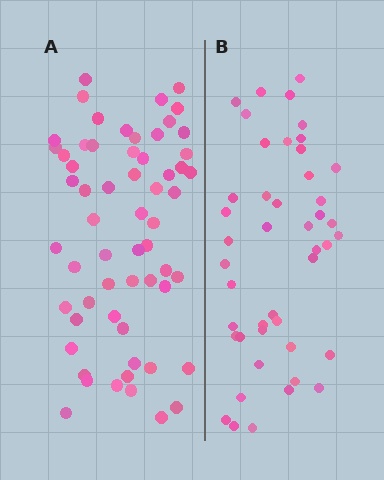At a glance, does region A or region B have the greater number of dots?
Region A (the left region) has more dots.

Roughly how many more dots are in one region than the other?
Region A has approximately 15 more dots than region B.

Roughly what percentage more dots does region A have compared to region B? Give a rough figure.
About 35% more.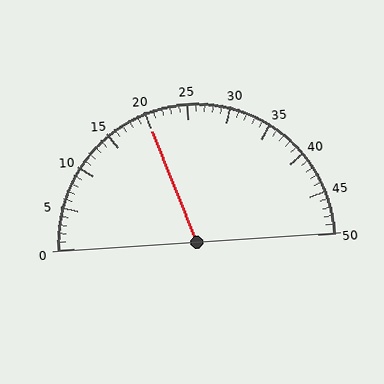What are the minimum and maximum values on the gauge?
The gauge ranges from 0 to 50.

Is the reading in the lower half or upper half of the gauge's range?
The reading is in the lower half of the range (0 to 50).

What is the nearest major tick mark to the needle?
The nearest major tick mark is 20.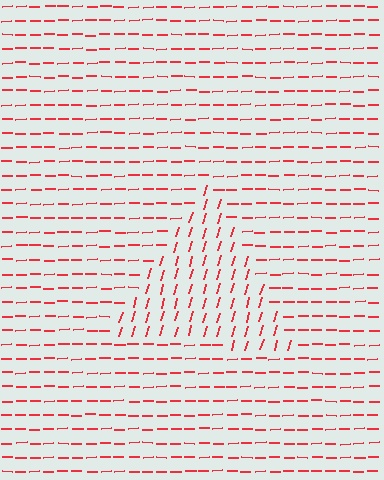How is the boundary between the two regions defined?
The boundary is defined purely by a change in line orientation (approximately 72 degrees difference). All lines are the same color and thickness.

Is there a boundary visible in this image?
Yes, there is a texture boundary formed by a change in line orientation.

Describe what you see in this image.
The image is filled with small red line segments. A triangle region in the image has lines oriented differently from the surrounding lines, creating a visible texture boundary.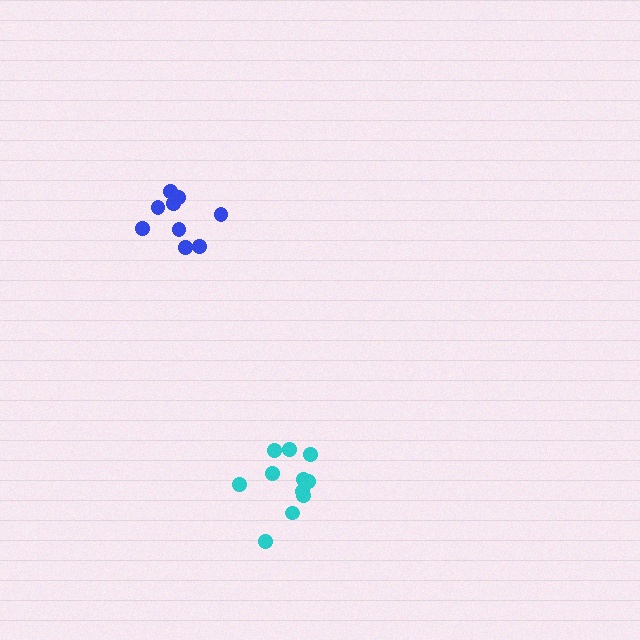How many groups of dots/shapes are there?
There are 2 groups.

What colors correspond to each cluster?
The clusters are colored: cyan, blue.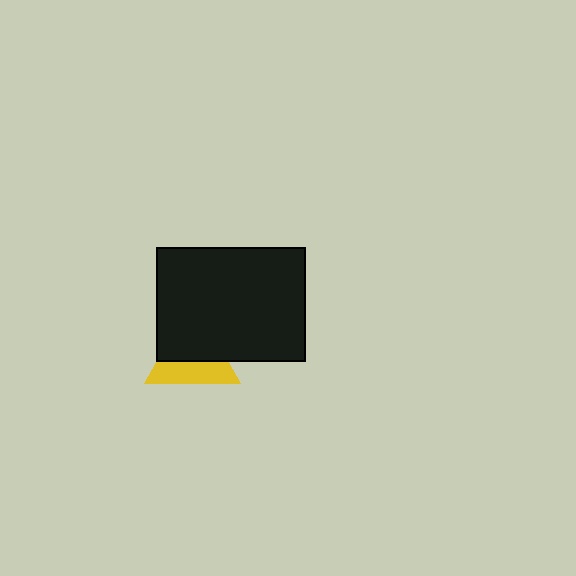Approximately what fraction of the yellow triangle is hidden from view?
Roughly 55% of the yellow triangle is hidden behind the black rectangle.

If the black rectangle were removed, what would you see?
You would see the complete yellow triangle.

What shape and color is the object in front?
The object in front is a black rectangle.